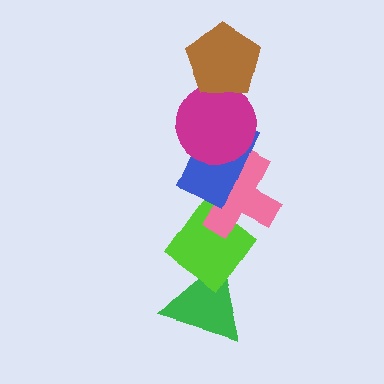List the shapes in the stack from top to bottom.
From top to bottom: the brown pentagon, the magenta circle, the blue rectangle, the pink cross, the lime diamond, the green triangle.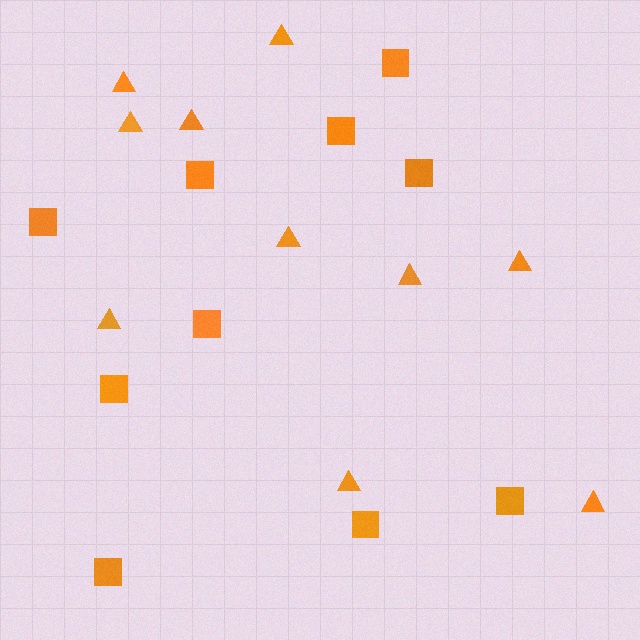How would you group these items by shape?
There are 2 groups: one group of triangles (10) and one group of squares (10).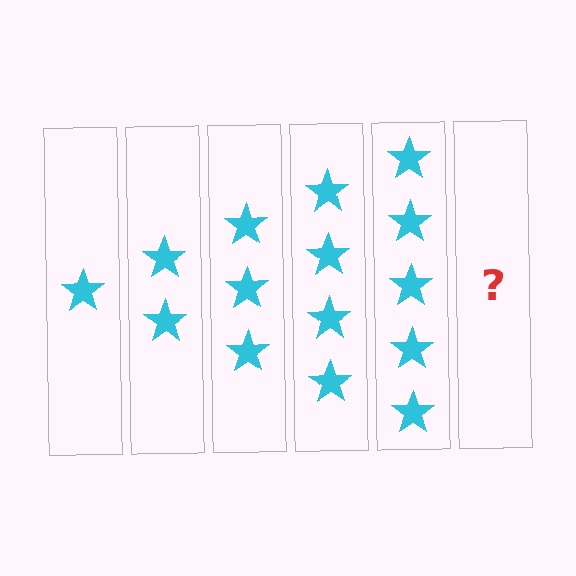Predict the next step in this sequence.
The next step is 6 stars.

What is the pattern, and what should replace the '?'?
The pattern is that each step adds one more star. The '?' should be 6 stars.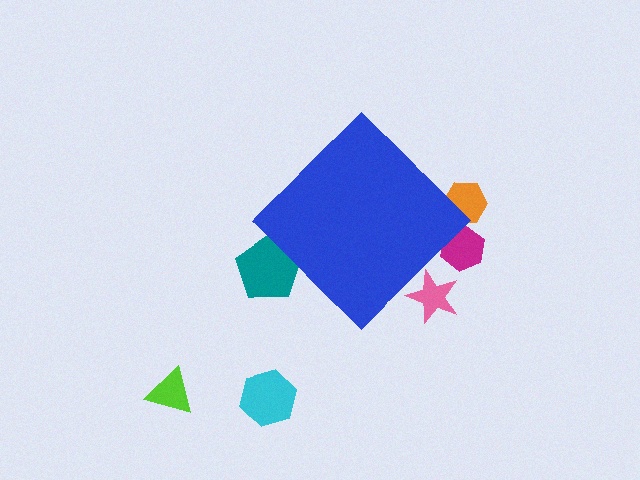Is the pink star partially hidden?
Yes, the pink star is partially hidden behind the blue diamond.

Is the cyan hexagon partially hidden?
No, the cyan hexagon is fully visible.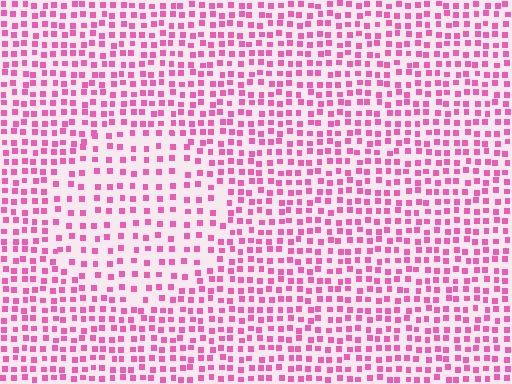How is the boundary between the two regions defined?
The boundary is defined by a change in element density (approximately 1.7x ratio). All elements are the same color, size, and shape.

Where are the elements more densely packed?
The elements are more densely packed outside the circle boundary.